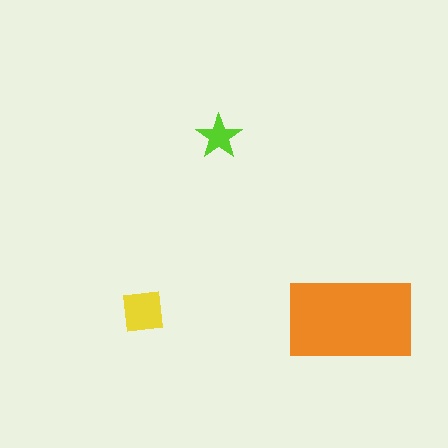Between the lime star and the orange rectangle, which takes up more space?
The orange rectangle.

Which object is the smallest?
The lime star.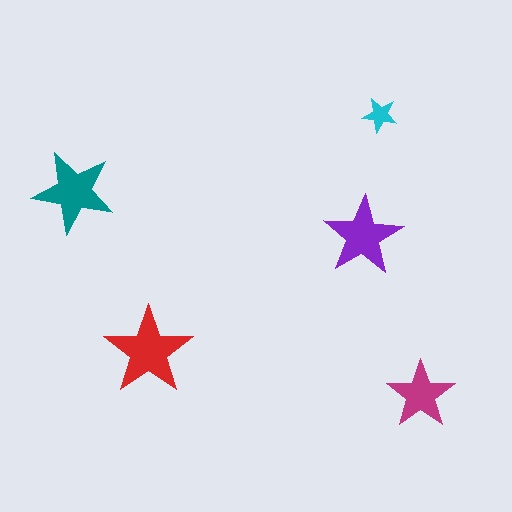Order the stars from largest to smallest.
the red one, the teal one, the purple one, the magenta one, the cyan one.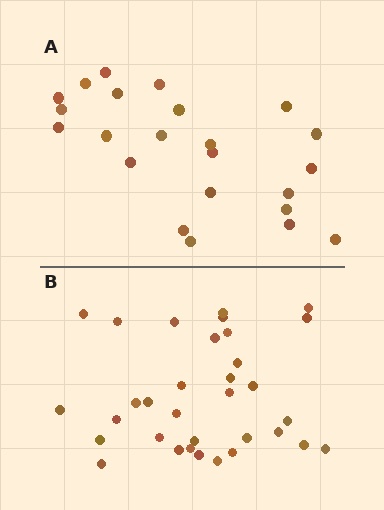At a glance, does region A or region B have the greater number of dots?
Region B (the bottom region) has more dots.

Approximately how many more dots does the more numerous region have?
Region B has roughly 10 or so more dots than region A.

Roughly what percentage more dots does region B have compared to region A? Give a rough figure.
About 45% more.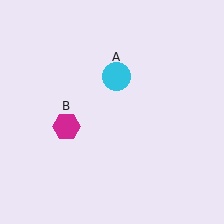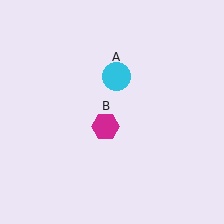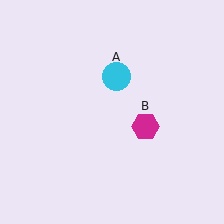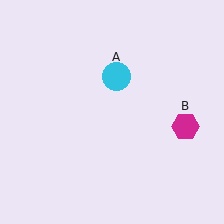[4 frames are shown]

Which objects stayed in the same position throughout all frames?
Cyan circle (object A) remained stationary.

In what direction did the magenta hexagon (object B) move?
The magenta hexagon (object B) moved right.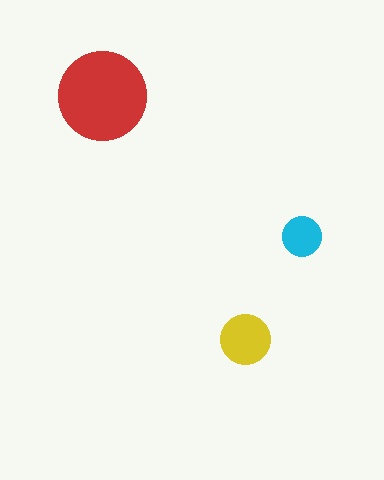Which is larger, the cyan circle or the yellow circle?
The yellow one.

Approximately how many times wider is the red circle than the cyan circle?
About 2 times wider.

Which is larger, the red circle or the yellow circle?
The red one.